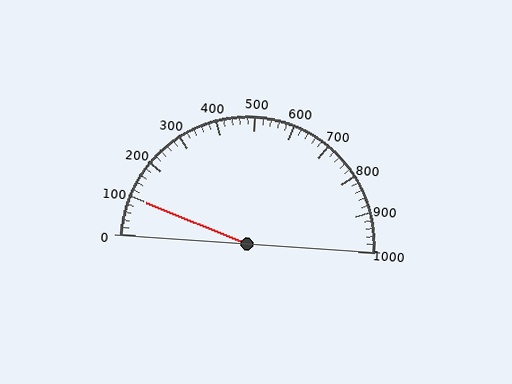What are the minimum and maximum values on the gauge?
The gauge ranges from 0 to 1000.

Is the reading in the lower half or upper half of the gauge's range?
The reading is in the lower half of the range (0 to 1000).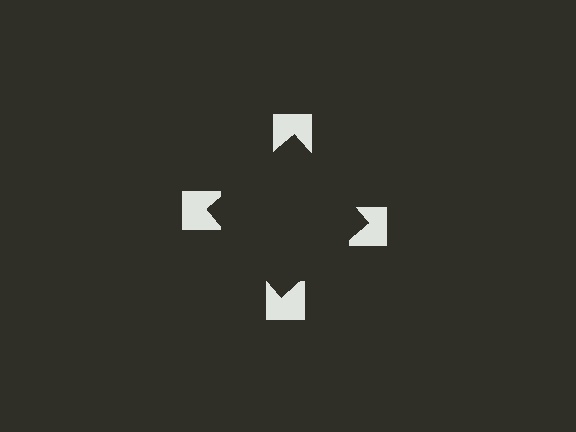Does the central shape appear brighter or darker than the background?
It typically appears slightly darker than the background, even though no actual brightness change is drawn.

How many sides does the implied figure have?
4 sides.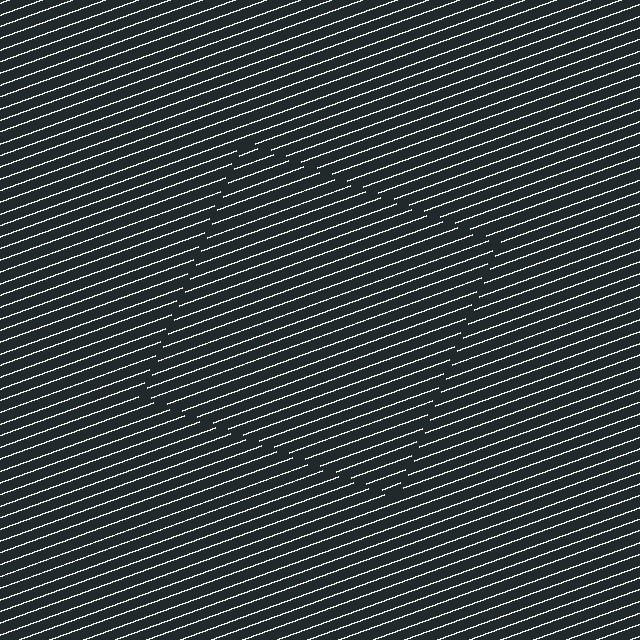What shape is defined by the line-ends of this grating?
An illusory square. The interior of the shape contains the same grating, shifted by half a period — the contour is defined by the phase discontinuity where line-ends from the inner and outer gratings abut.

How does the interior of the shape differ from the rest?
The interior of the shape contains the same grating, shifted by half a period — the contour is defined by the phase discontinuity where line-ends from the inner and outer gratings abut.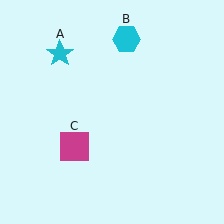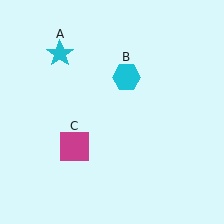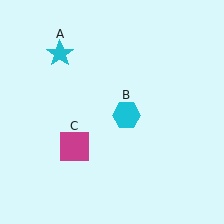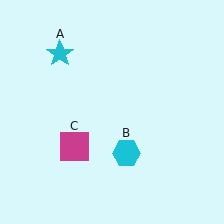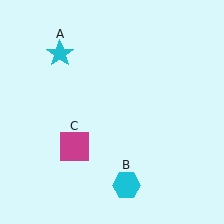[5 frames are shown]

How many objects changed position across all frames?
1 object changed position: cyan hexagon (object B).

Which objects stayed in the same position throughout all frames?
Cyan star (object A) and magenta square (object C) remained stationary.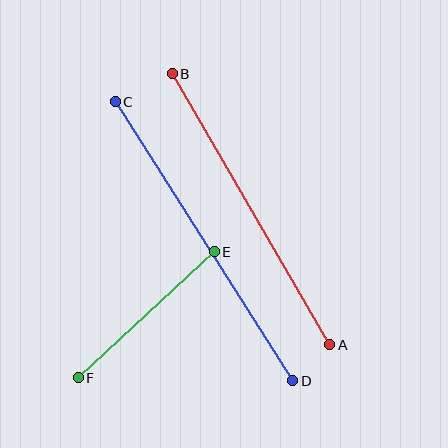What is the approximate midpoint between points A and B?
The midpoint is at approximately (251, 209) pixels.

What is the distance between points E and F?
The distance is approximately 186 pixels.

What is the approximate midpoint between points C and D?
The midpoint is at approximately (204, 241) pixels.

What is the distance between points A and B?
The distance is approximately 313 pixels.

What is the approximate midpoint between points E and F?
The midpoint is at approximately (146, 315) pixels.